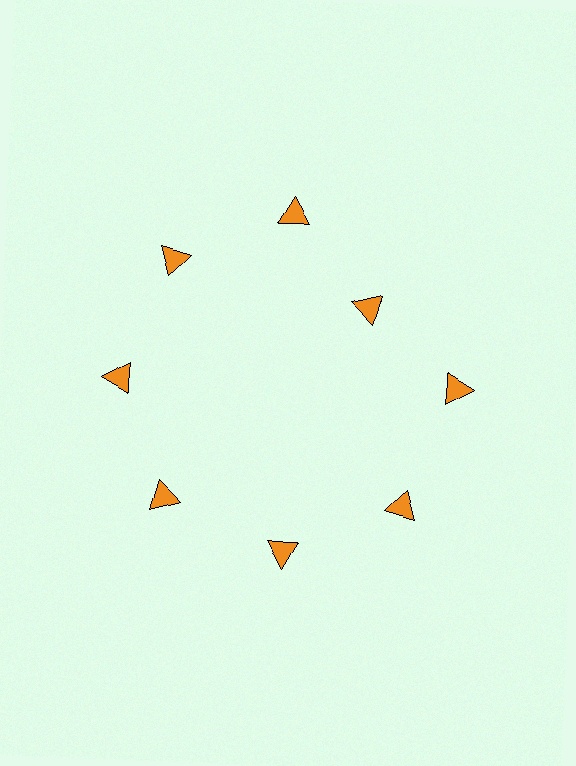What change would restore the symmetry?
The symmetry would be restored by moving it outward, back onto the ring so that all 8 triangles sit at equal angles and equal distance from the center.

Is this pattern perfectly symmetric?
No. The 8 orange triangles are arranged in a ring, but one element near the 2 o'clock position is pulled inward toward the center, breaking the 8-fold rotational symmetry.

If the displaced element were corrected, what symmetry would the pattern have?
It would have 8-fold rotational symmetry — the pattern would map onto itself every 45 degrees.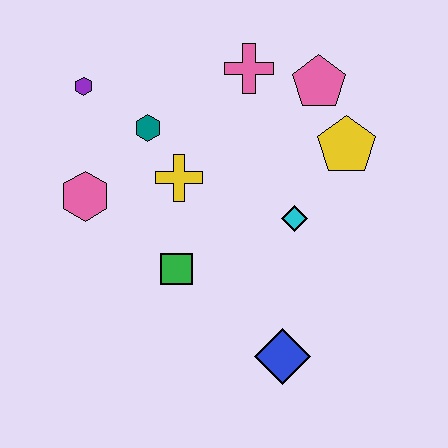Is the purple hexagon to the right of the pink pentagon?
No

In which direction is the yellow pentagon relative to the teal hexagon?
The yellow pentagon is to the right of the teal hexagon.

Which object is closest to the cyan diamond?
The yellow pentagon is closest to the cyan diamond.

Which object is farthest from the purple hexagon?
The blue diamond is farthest from the purple hexagon.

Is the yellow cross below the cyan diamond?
No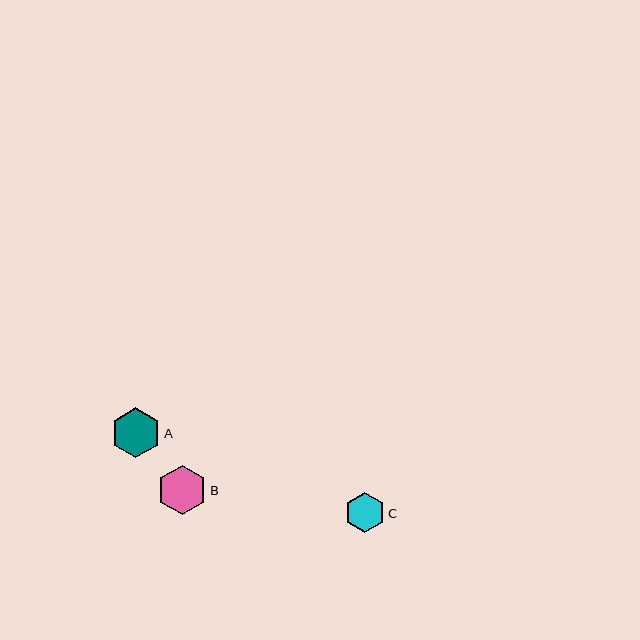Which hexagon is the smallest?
Hexagon C is the smallest with a size of approximately 41 pixels.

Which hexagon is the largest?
Hexagon A is the largest with a size of approximately 50 pixels.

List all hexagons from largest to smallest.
From largest to smallest: A, B, C.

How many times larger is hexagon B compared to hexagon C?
Hexagon B is approximately 1.2 times the size of hexagon C.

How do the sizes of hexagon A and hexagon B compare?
Hexagon A and hexagon B are approximately the same size.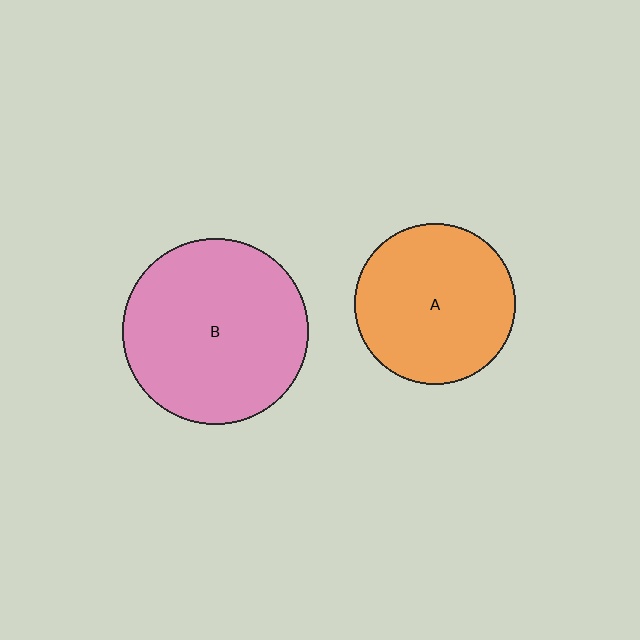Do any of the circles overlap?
No, none of the circles overlap.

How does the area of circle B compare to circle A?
Approximately 1.3 times.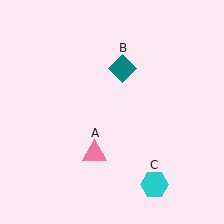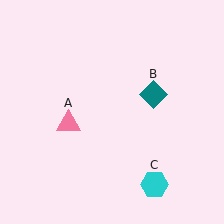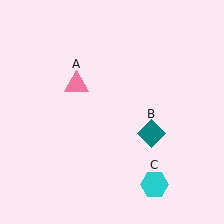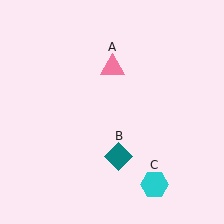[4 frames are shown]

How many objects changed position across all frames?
2 objects changed position: pink triangle (object A), teal diamond (object B).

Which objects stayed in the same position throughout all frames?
Cyan hexagon (object C) remained stationary.